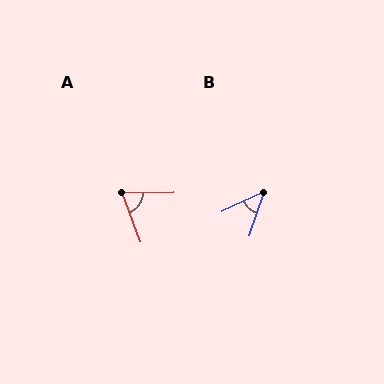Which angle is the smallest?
B, at approximately 47 degrees.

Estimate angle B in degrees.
Approximately 47 degrees.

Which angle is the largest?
A, at approximately 70 degrees.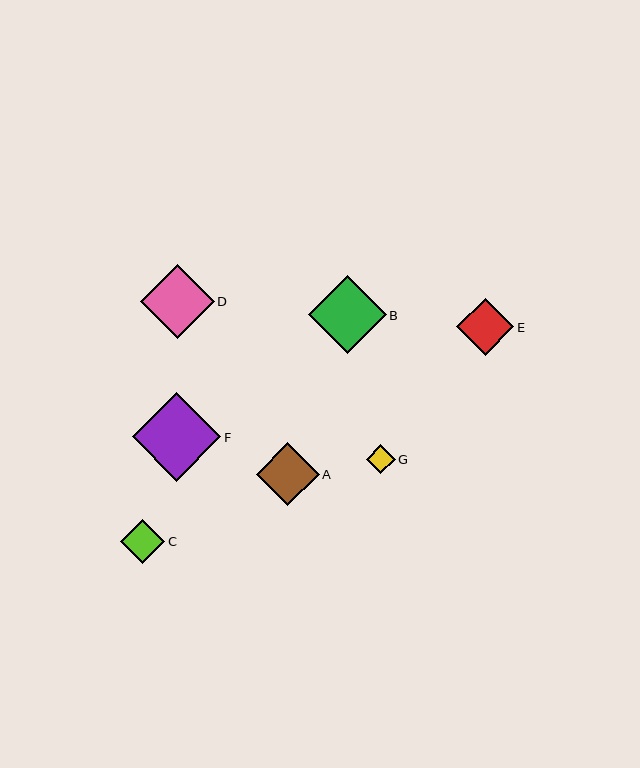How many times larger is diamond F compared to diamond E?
Diamond F is approximately 1.5 times the size of diamond E.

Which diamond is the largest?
Diamond F is the largest with a size of approximately 88 pixels.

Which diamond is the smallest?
Diamond G is the smallest with a size of approximately 29 pixels.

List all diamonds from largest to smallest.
From largest to smallest: F, B, D, A, E, C, G.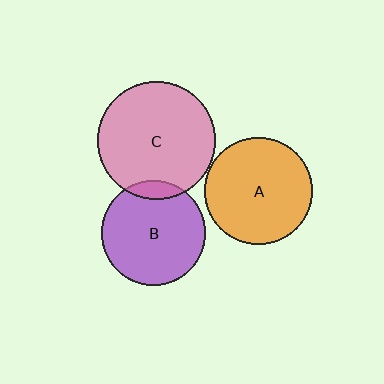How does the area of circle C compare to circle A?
Approximately 1.2 times.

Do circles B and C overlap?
Yes.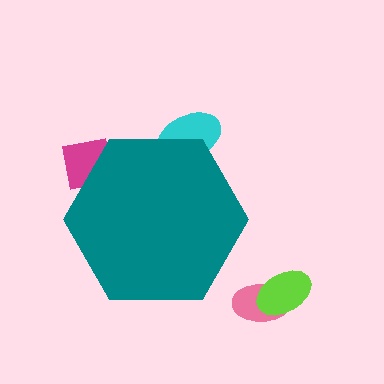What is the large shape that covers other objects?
A teal hexagon.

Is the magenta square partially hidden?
Yes, the magenta square is partially hidden behind the teal hexagon.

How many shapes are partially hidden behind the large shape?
2 shapes are partially hidden.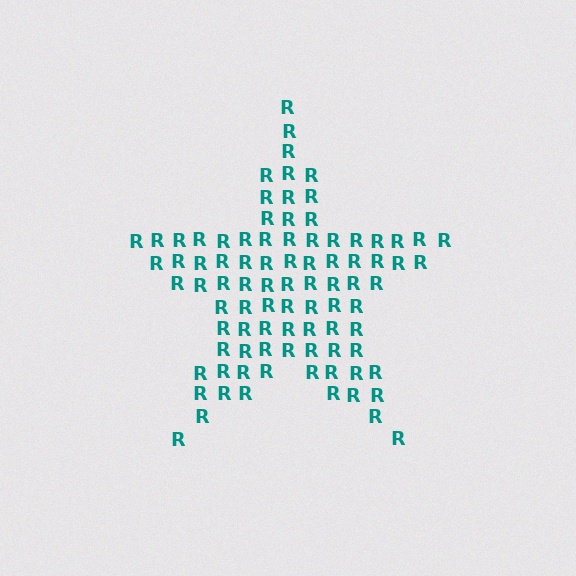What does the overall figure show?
The overall figure shows a star.